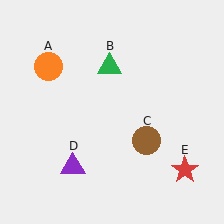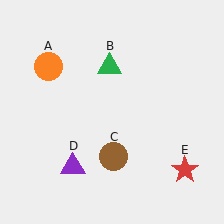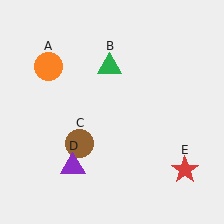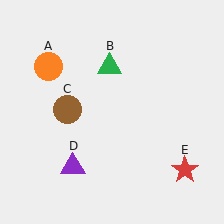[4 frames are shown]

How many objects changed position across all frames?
1 object changed position: brown circle (object C).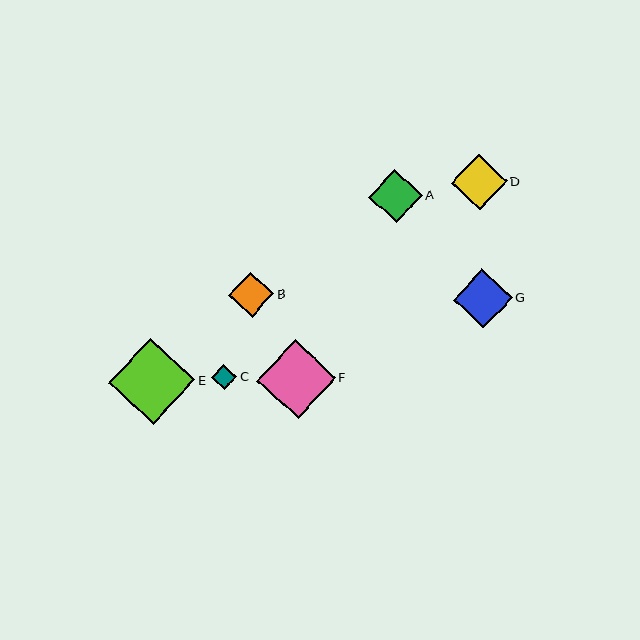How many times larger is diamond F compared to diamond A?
Diamond F is approximately 1.5 times the size of diamond A.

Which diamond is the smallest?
Diamond C is the smallest with a size of approximately 26 pixels.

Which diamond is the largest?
Diamond E is the largest with a size of approximately 86 pixels.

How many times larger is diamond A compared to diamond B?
Diamond A is approximately 1.2 times the size of diamond B.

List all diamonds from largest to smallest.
From largest to smallest: E, F, G, D, A, B, C.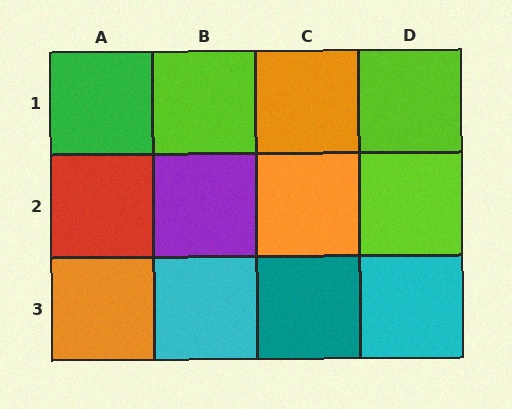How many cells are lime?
3 cells are lime.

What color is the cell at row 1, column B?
Lime.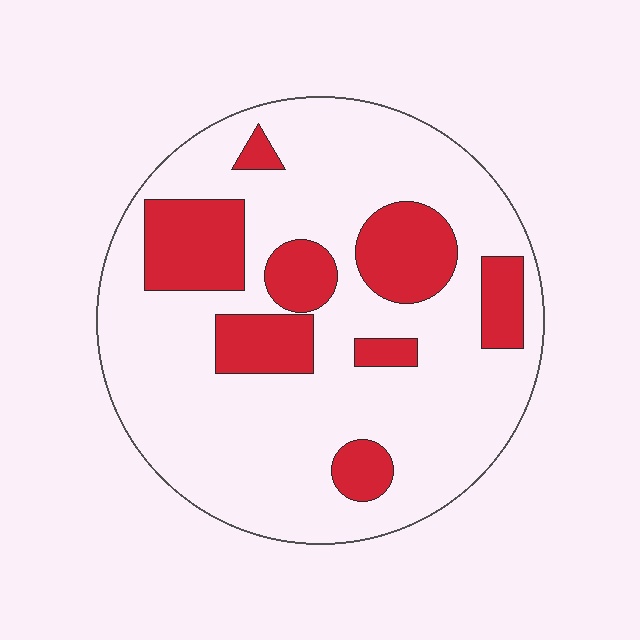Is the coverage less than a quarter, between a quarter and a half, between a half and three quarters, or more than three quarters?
Less than a quarter.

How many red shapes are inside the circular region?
8.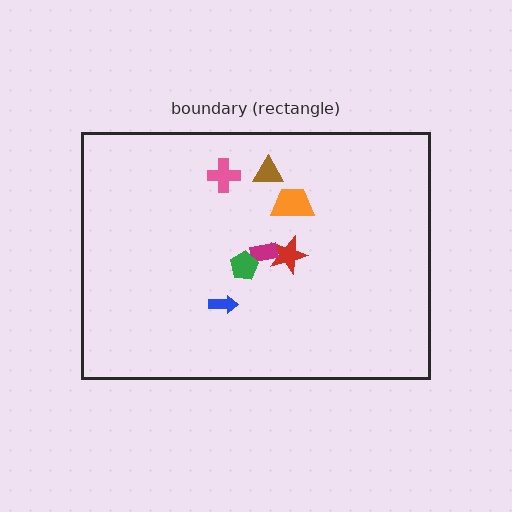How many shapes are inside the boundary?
7 inside, 0 outside.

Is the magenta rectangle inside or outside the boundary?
Inside.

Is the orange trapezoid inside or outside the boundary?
Inside.